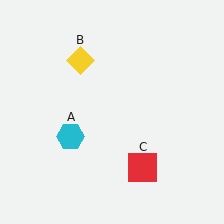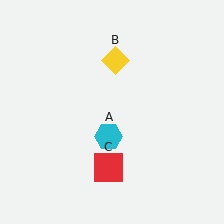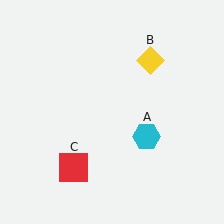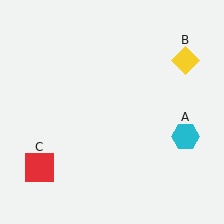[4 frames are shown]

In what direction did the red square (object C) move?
The red square (object C) moved left.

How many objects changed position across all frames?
3 objects changed position: cyan hexagon (object A), yellow diamond (object B), red square (object C).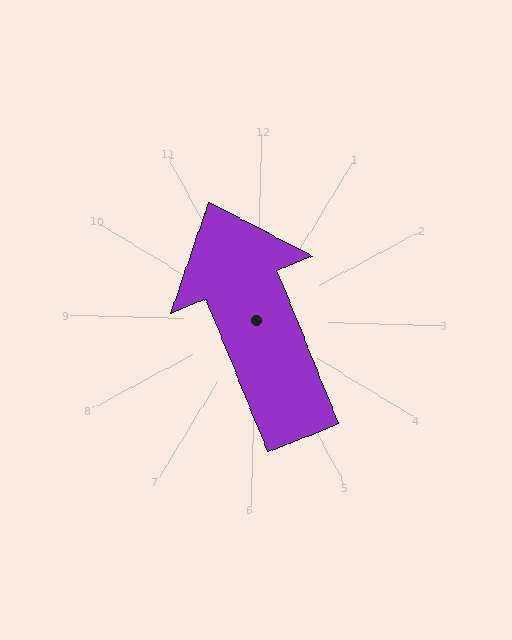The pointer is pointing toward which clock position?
Roughly 11 o'clock.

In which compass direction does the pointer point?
Northwest.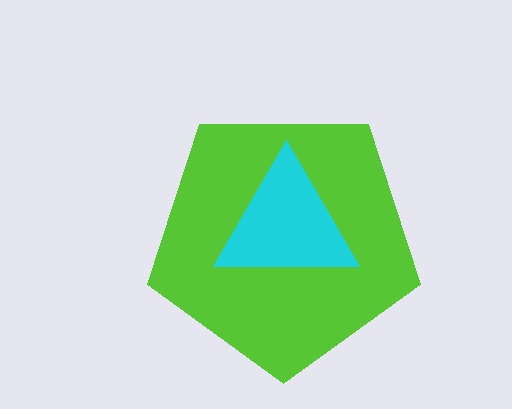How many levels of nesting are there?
2.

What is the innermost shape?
The cyan triangle.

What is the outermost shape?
The lime pentagon.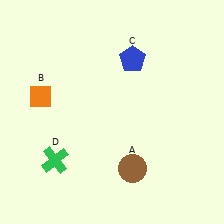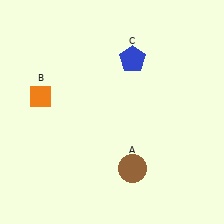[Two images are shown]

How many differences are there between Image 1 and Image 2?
There is 1 difference between the two images.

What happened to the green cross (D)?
The green cross (D) was removed in Image 2. It was in the bottom-left area of Image 1.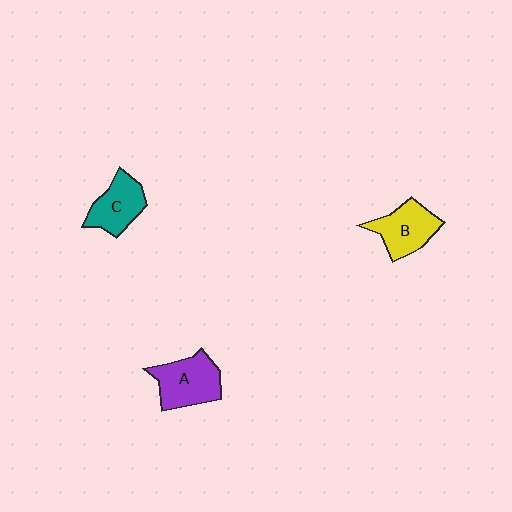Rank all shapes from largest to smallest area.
From largest to smallest: A (purple), B (yellow), C (teal).